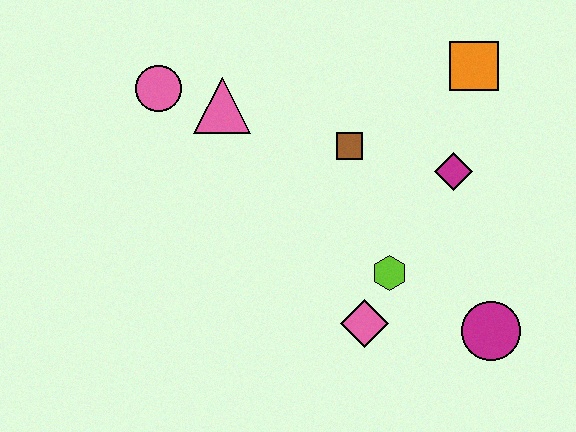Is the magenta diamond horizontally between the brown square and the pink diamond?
No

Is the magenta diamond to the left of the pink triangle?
No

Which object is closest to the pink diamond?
The lime hexagon is closest to the pink diamond.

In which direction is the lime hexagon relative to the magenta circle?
The lime hexagon is to the left of the magenta circle.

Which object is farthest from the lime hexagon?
The pink circle is farthest from the lime hexagon.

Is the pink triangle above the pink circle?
No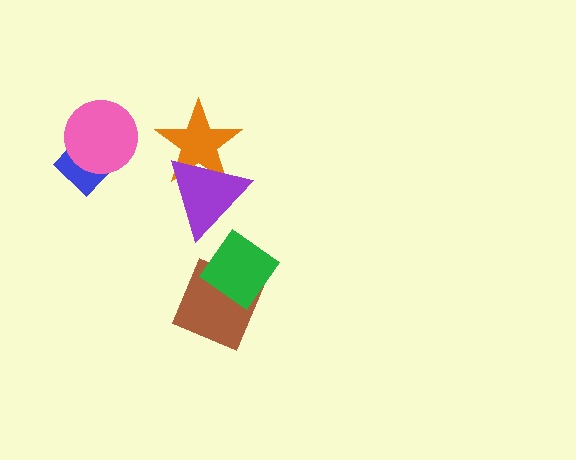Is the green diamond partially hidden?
No, no other shape covers it.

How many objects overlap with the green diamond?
1 object overlaps with the green diamond.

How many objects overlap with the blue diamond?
1 object overlaps with the blue diamond.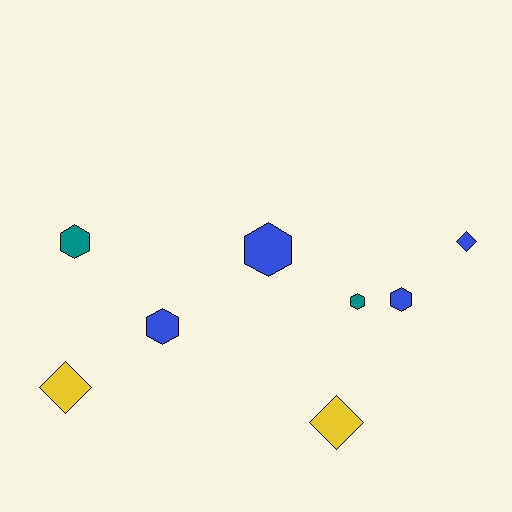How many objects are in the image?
There are 8 objects.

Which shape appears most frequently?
Hexagon, with 5 objects.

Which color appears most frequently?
Blue, with 4 objects.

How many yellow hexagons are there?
There are no yellow hexagons.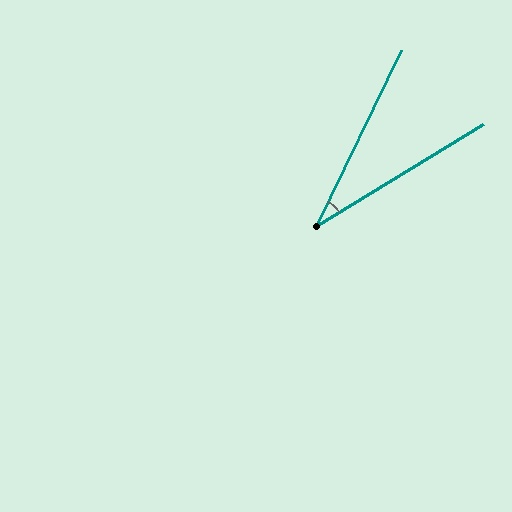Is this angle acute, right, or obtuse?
It is acute.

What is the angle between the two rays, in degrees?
Approximately 33 degrees.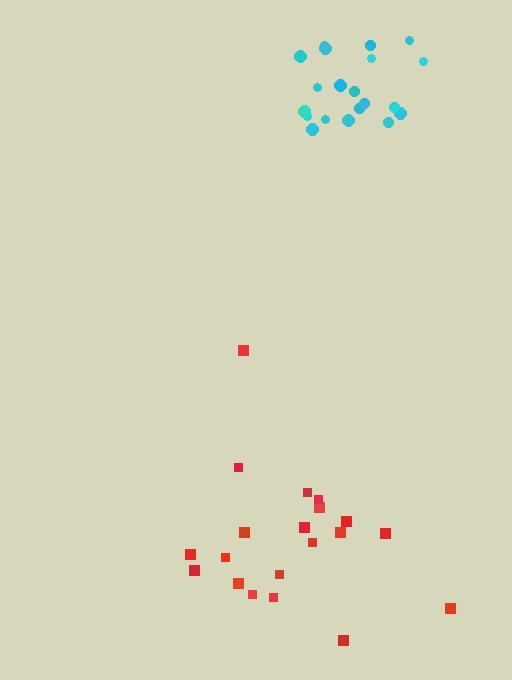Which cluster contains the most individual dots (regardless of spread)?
Red (20).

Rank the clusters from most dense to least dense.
cyan, red.